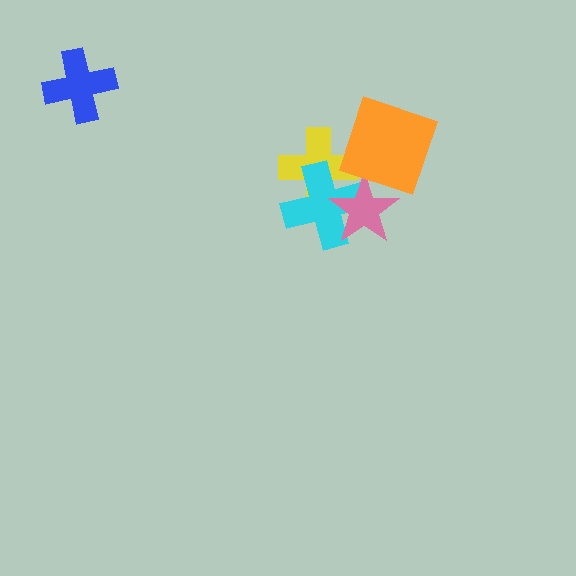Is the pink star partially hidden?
Yes, it is partially covered by another shape.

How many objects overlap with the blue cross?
0 objects overlap with the blue cross.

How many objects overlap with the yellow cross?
2 objects overlap with the yellow cross.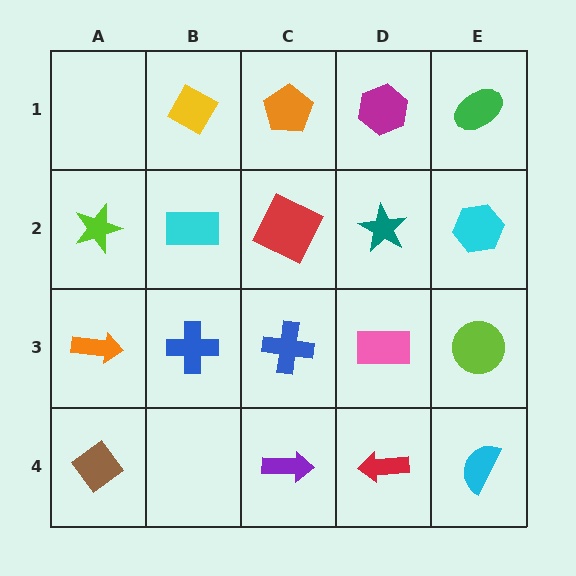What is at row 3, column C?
A blue cross.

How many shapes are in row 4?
4 shapes.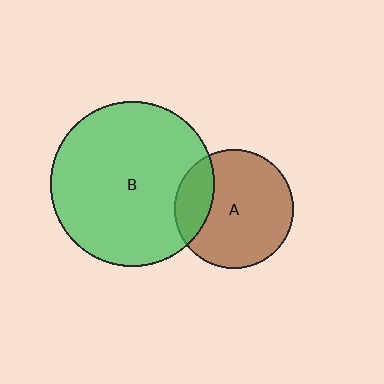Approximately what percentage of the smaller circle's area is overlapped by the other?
Approximately 20%.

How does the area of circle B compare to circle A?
Approximately 1.9 times.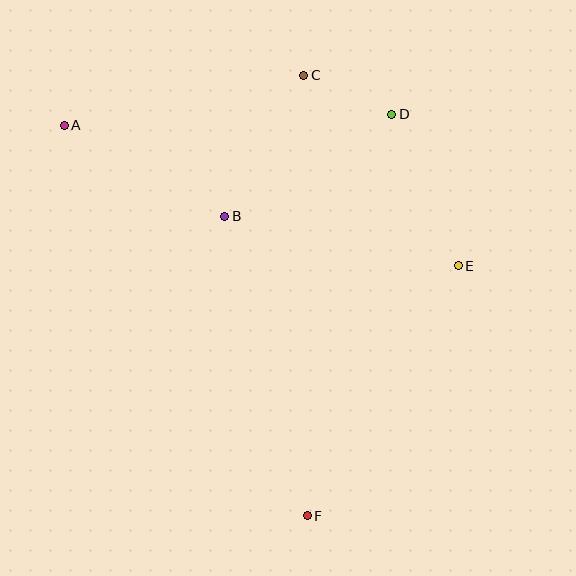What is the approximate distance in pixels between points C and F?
The distance between C and F is approximately 441 pixels.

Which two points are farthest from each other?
Points A and F are farthest from each other.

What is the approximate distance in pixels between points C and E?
The distance between C and E is approximately 245 pixels.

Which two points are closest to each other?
Points C and D are closest to each other.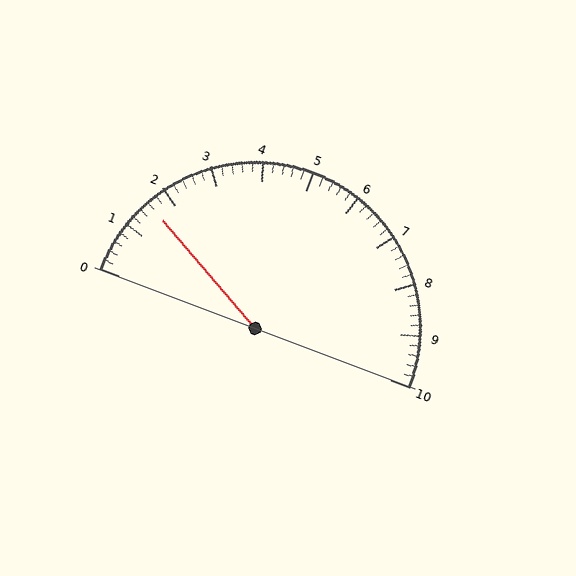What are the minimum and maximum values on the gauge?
The gauge ranges from 0 to 10.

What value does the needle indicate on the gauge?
The needle indicates approximately 1.6.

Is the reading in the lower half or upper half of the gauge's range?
The reading is in the lower half of the range (0 to 10).